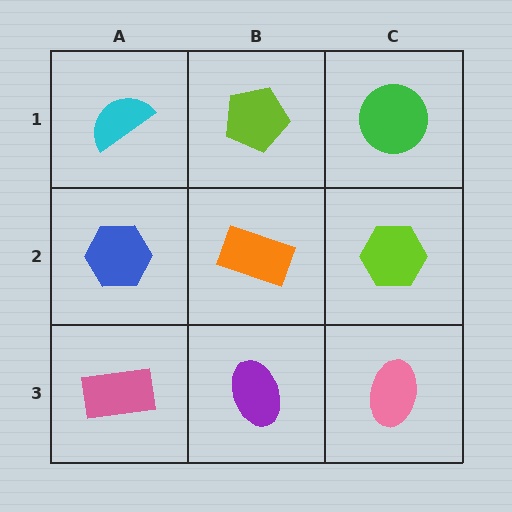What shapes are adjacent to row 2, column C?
A green circle (row 1, column C), a pink ellipse (row 3, column C), an orange rectangle (row 2, column B).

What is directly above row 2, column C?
A green circle.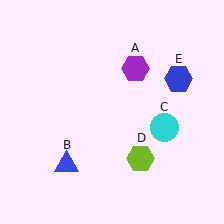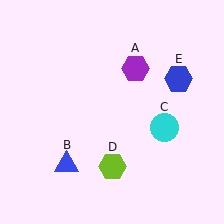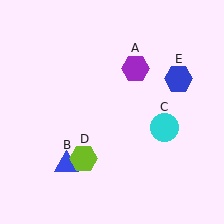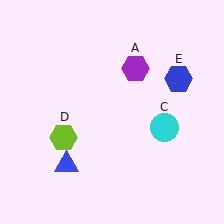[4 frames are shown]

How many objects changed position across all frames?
1 object changed position: lime hexagon (object D).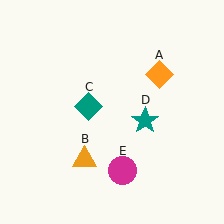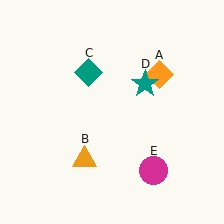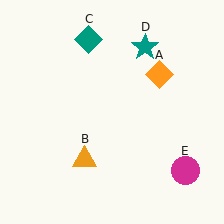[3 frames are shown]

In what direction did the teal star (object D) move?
The teal star (object D) moved up.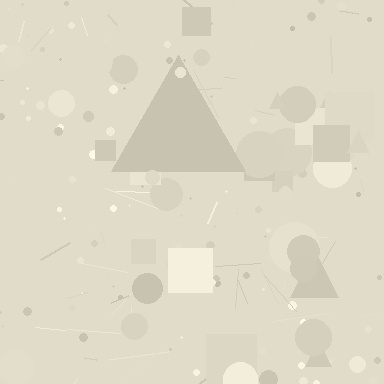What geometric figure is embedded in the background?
A triangle is embedded in the background.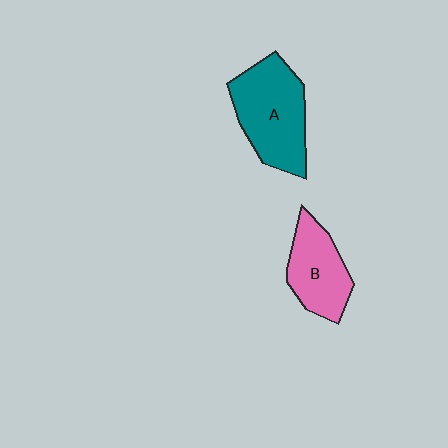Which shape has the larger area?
Shape A (teal).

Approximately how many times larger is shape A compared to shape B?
Approximately 1.4 times.